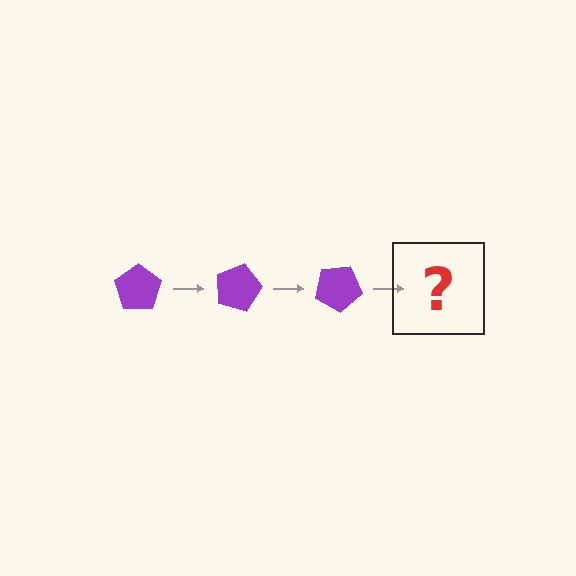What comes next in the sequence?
The next element should be a purple pentagon rotated 45 degrees.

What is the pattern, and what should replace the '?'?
The pattern is that the pentagon rotates 15 degrees each step. The '?' should be a purple pentagon rotated 45 degrees.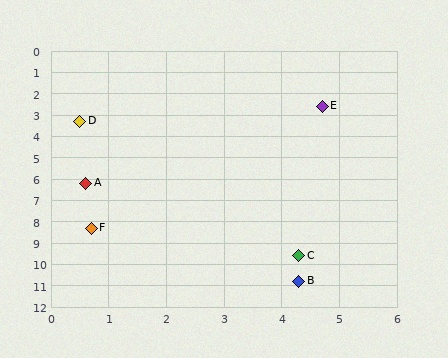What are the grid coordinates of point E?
Point E is at approximately (4.7, 2.6).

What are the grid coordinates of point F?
Point F is at approximately (0.7, 8.3).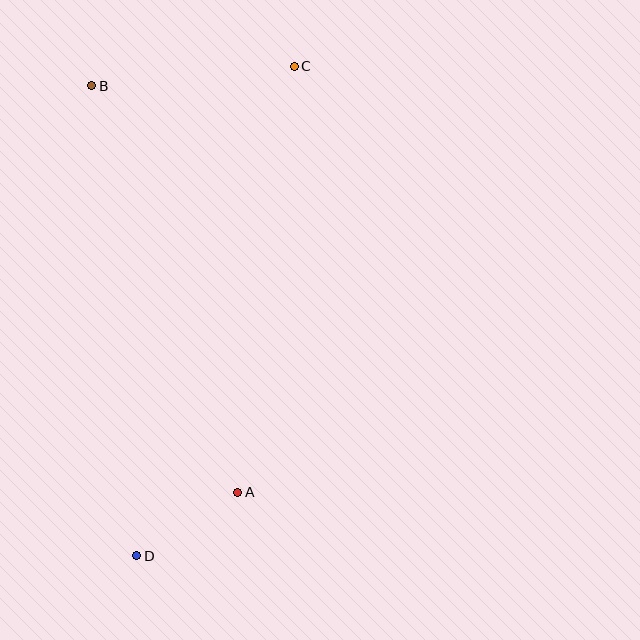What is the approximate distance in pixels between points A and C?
The distance between A and C is approximately 430 pixels.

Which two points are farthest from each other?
Points C and D are farthest from each other.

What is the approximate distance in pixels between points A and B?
The distance between A and B is approximately 432 pixels.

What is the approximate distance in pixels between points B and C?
The distance between B and C is approximately 203 pixels.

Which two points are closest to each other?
Points A and D are closest to each other.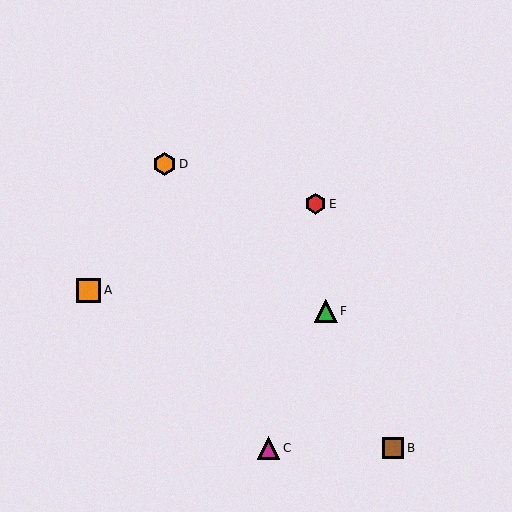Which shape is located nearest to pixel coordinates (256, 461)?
The magenta triangle (labeled C) at (269, 448) is nearest to that location.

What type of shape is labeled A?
Shape A is an orange square.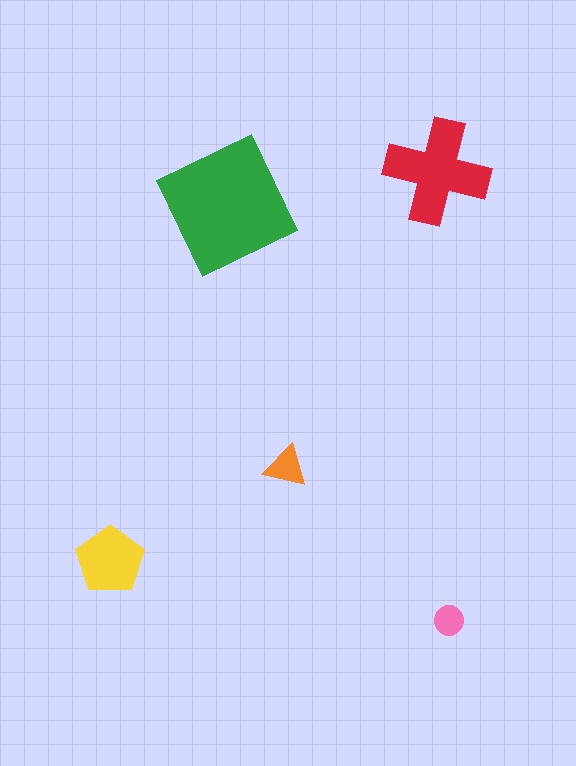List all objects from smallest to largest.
The pink circle, the orange triangle, the yellow pentagon, the red cross, the green square.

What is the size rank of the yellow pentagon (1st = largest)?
3rd.